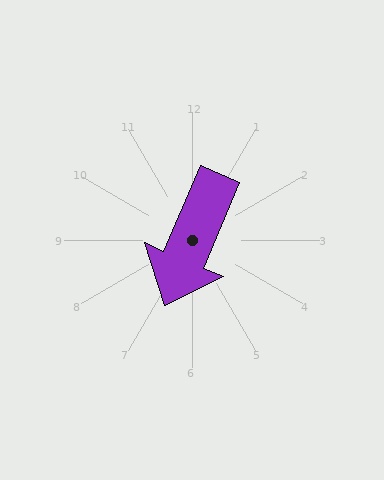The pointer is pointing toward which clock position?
Roughly 7 o'clock.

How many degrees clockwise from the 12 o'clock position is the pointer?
Approximately 203 degrees.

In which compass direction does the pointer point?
Southwest.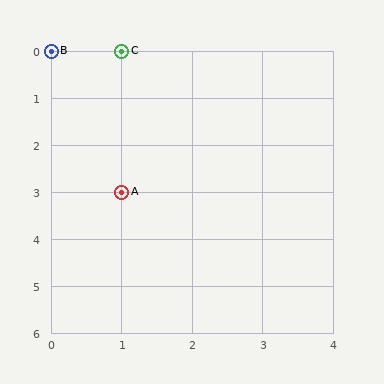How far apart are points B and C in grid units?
Points B and C are 1 column apart.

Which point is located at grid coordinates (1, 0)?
Point C is at (1, 0).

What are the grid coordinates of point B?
Point B is at grid coordinates (0, 0).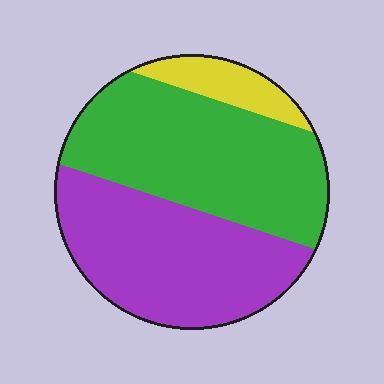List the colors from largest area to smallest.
From largest to smallest: green, purple, yellow.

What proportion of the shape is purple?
Purple covers about 45% of the shape.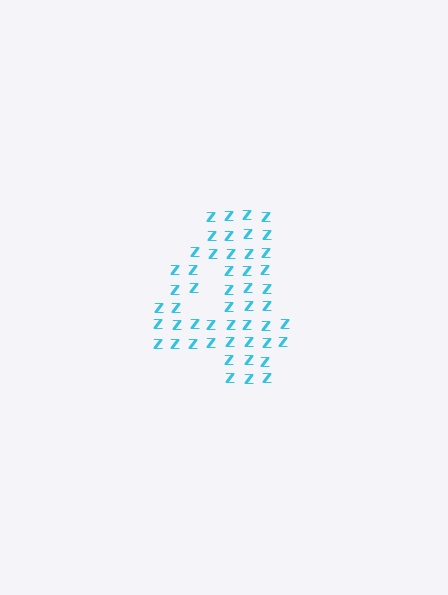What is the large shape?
The large shape is the digit 4.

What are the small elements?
The small elements are letter Z's.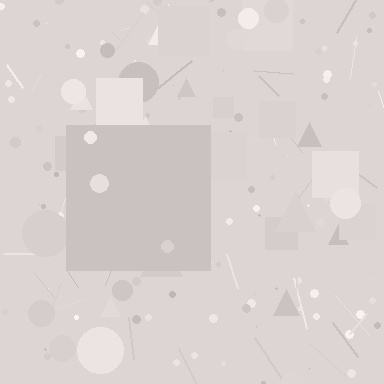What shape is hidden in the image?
A square is hidden in the image.